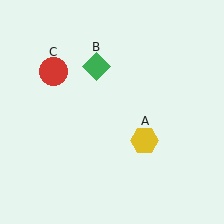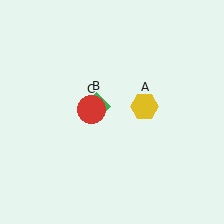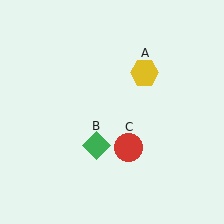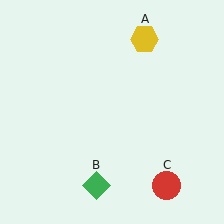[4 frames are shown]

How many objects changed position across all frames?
3 objects changed position: yellow hexagon (object A), green diamond (object B), red circle (object C).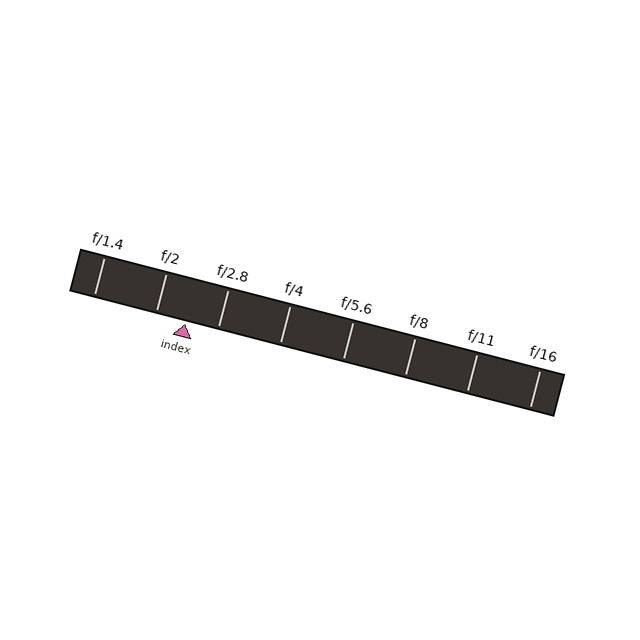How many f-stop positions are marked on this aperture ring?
There are 8 f-stop positions marked.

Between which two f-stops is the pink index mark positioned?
The index mark is between f/2 and f/2.8.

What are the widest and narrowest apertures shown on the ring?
The widest aperture shown is f/1.4 and the narrowest is f/16.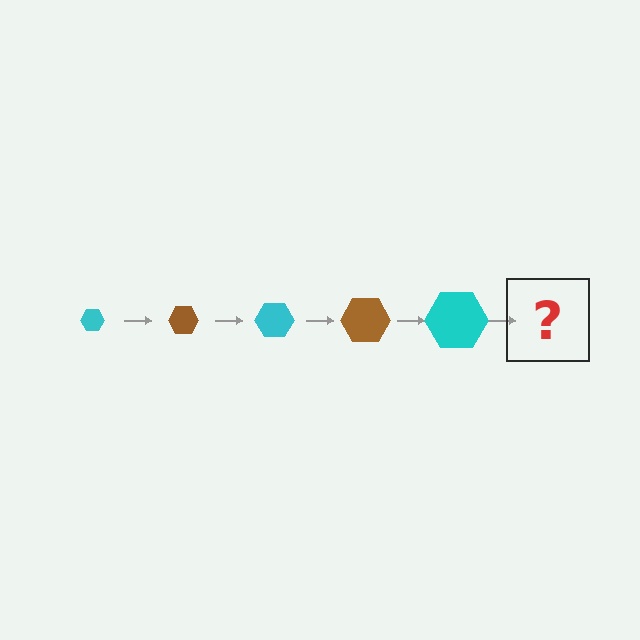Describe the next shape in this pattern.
It should be a brown hexagon, larger than the previous one.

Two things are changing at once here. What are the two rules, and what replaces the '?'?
The two rules are that the hexagon grows larger each step and the color cycles through cyan and brown. The '?' should be a brown hexagon, larger than the previous one.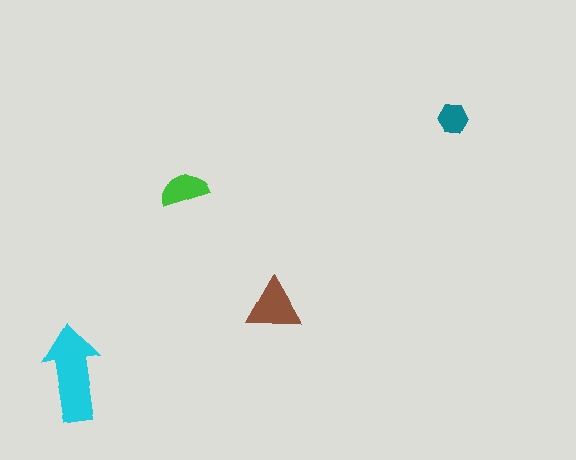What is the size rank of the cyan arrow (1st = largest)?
1st.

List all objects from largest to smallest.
The cyan arrow, the brown triangle, the green semicircle, the teal hexagon.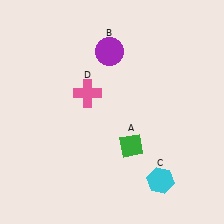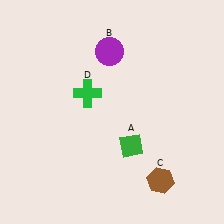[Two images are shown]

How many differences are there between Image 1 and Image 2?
There are 2 differences between the two images.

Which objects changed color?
C changed from cyan to brown. D changed from pink to green.